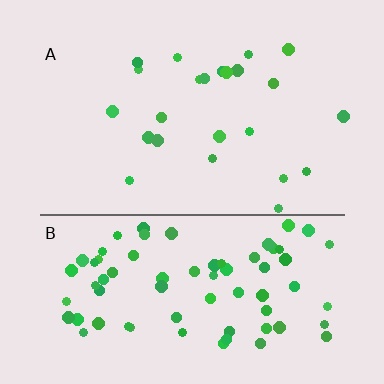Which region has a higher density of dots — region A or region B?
B (the bottom).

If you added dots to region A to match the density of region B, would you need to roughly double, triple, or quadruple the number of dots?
Approximately triple.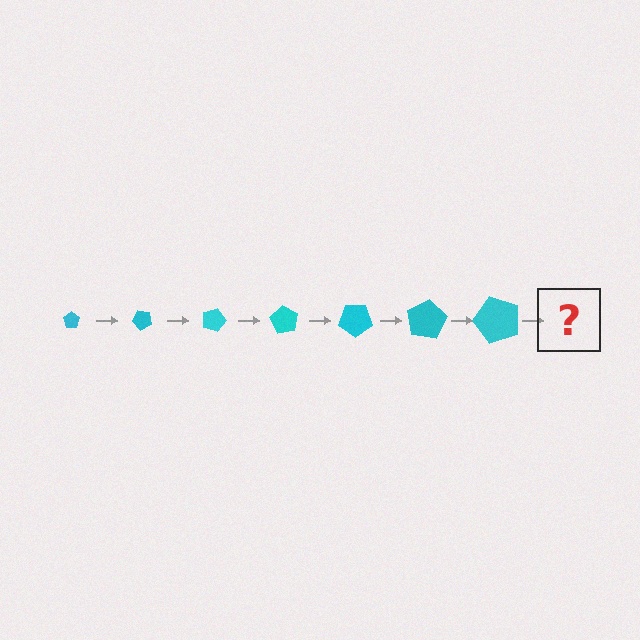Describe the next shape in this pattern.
It should be a pentagon, larger than the previous one and rotated 315 degrees from the start.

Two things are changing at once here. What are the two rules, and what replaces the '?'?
The two rules are that the pentagon grows larger each step and it rotates 45 degrees each step. The '?' should be a pentagon, larger than the previous one and rotated 315 degrees from the start.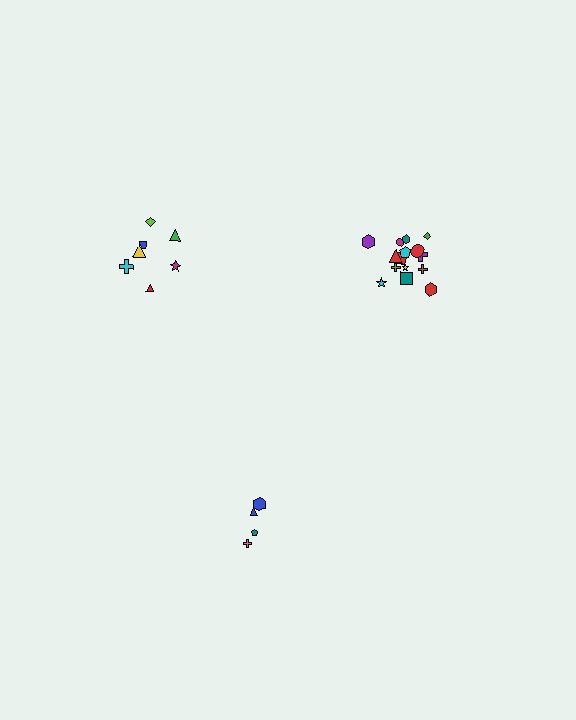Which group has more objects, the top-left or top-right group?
The top-right group.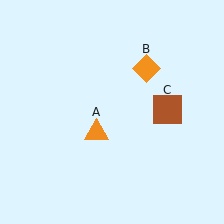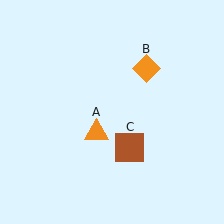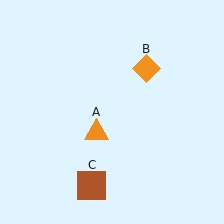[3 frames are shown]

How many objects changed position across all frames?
1 object changed position: brown square (object C).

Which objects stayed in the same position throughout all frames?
Orange triangle (object A) and orange diamond (object B) remained stationary.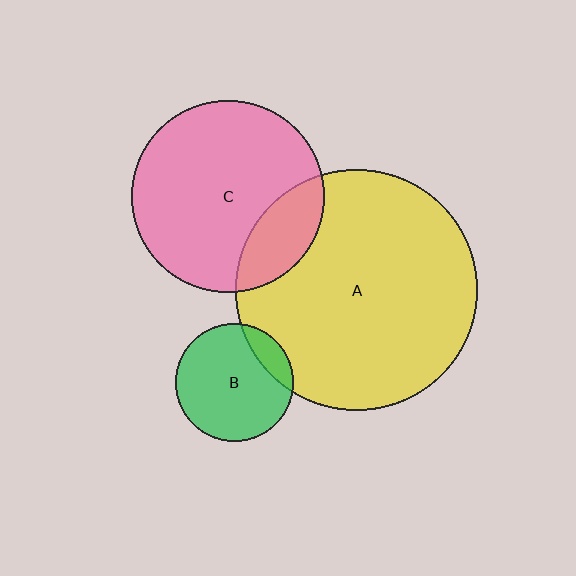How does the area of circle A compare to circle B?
Approximately 4.2 times.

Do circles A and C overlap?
Yes.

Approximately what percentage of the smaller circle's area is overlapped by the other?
Approximately 20%.